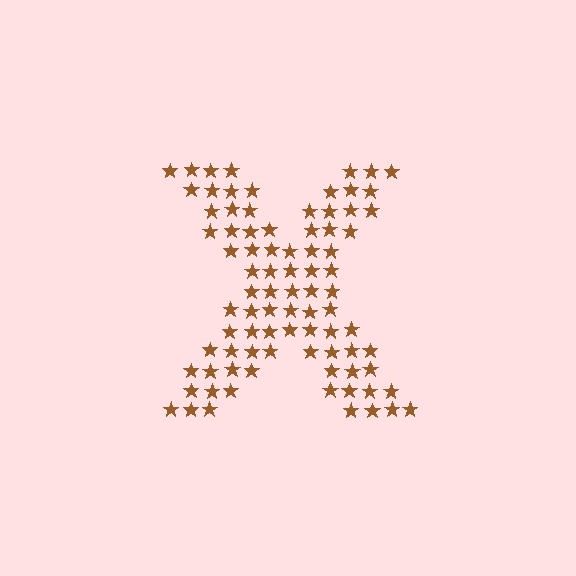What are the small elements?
The small elements are stars.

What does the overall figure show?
The overall figure shows the letter X.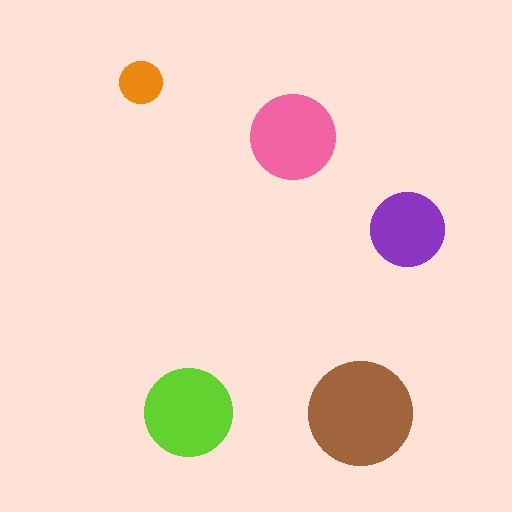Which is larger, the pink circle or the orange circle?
The pink one.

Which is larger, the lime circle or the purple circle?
The lime one.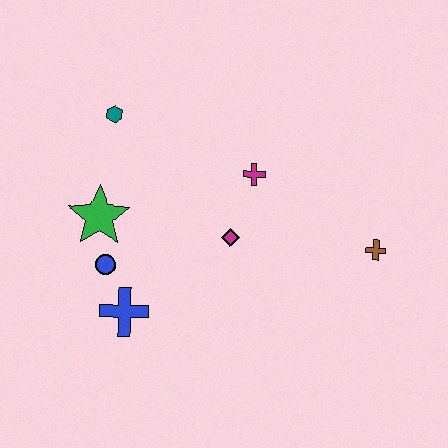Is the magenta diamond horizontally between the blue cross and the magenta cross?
Yes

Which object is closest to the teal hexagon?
The green star is closest to the teal hexagon.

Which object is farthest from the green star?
The brown cross is farthest from the green star.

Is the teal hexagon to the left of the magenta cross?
Yes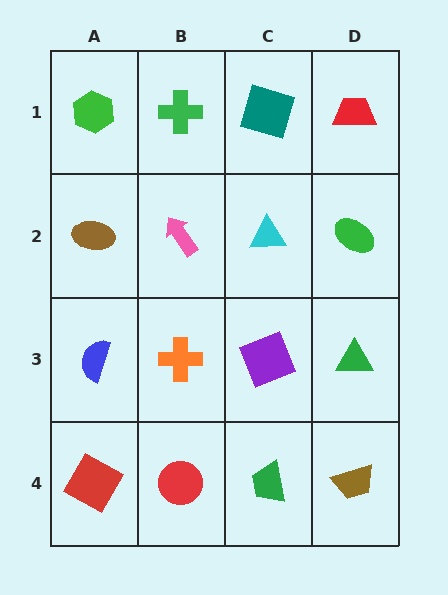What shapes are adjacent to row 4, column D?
A green triangle (row 3, column D), a green trapezoid (row 4, column C).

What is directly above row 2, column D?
A red trapezoid.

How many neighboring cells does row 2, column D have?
3.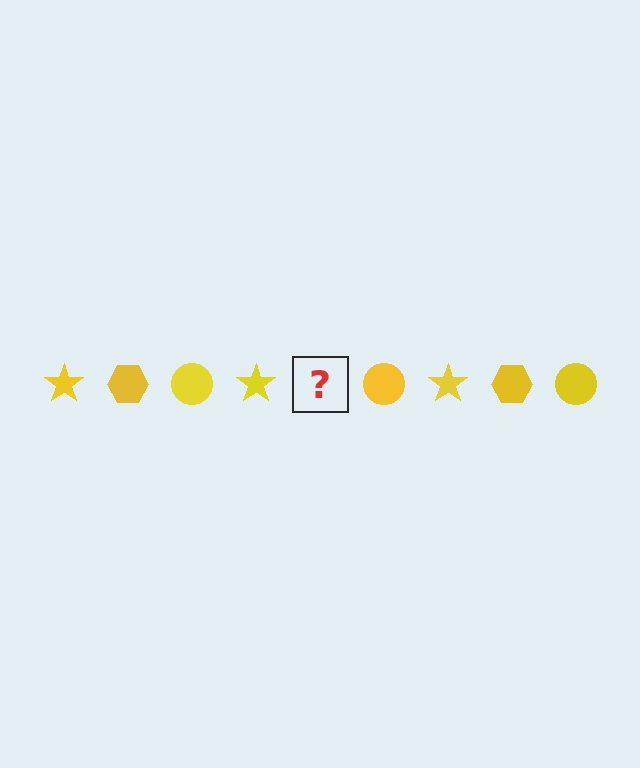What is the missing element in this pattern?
The missing element is a yellow hexagon.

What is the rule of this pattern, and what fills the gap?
The rule is that the pattern cycles through star, hexagon, circle shapes in yellow. The gap should be filled with a yellow hexagon.